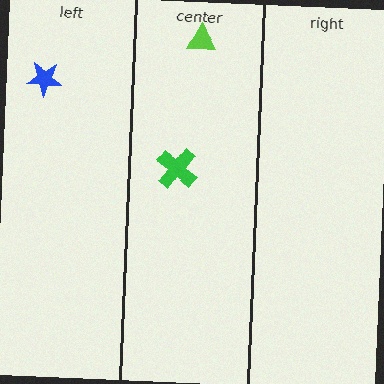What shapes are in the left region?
The blue star.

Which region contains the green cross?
The center region.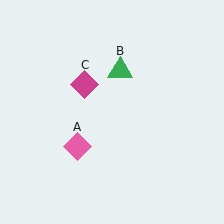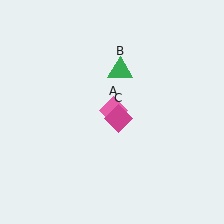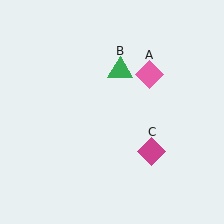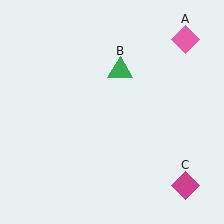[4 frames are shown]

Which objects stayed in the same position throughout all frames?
Green triangle (object B) remained stationary.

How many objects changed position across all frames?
2 objects changed position: pink diamond (object A), magenta diamond (object C).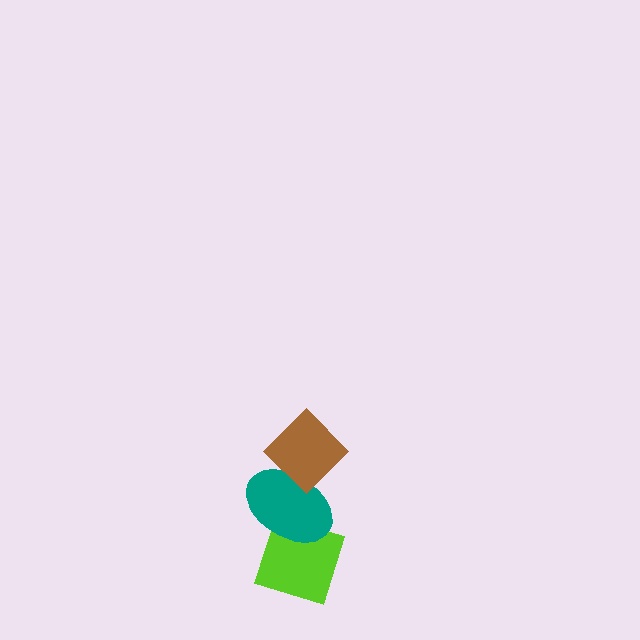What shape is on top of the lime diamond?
The teal ellipse is on top of the lime diamond.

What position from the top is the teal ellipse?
The teal ellipse is 2nd from the top.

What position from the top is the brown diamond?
The brown diamond is 1st from the top.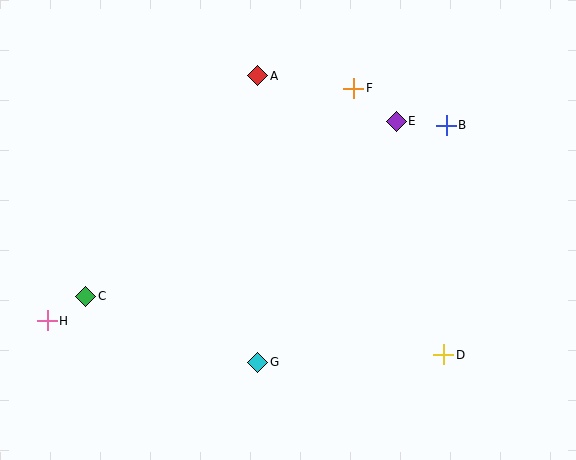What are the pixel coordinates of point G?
Point G is at (258, 362).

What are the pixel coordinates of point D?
Point D is at (444, 355).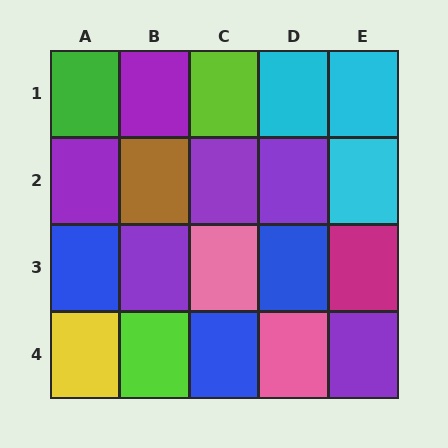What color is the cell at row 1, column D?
Cyan.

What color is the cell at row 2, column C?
Purple.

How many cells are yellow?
1 cell is yellow.